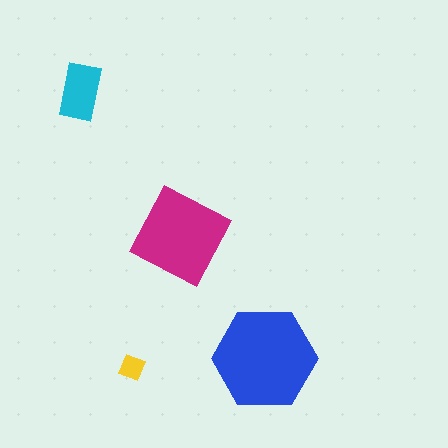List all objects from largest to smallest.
The blue hexagon, the magenta square, the cyan rectangle, the yellow diamond.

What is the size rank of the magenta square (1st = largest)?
2nd.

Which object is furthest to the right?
The blue hexagon is rightmost.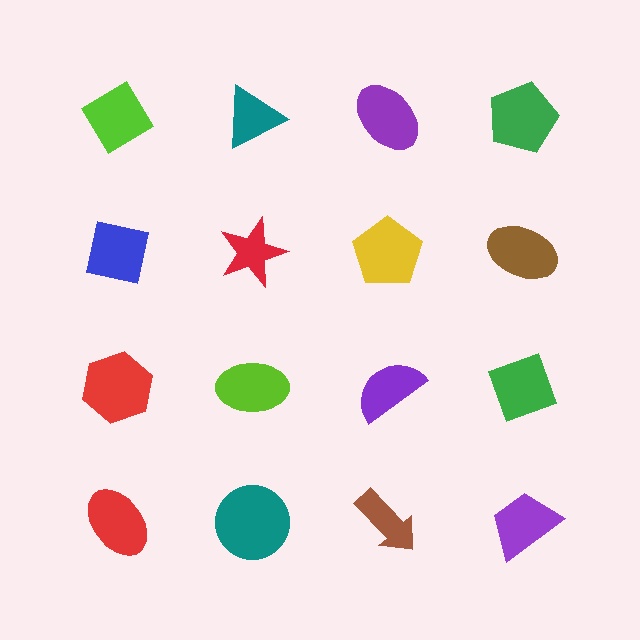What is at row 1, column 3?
A purple ellipse.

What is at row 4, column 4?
A purple trapezoid.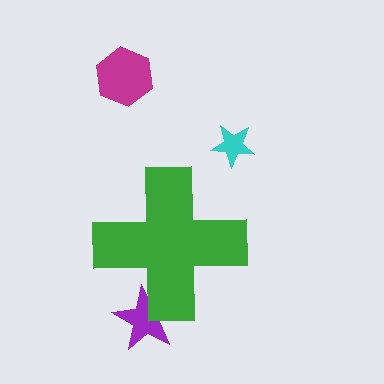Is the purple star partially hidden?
Yes, the purple star is partially hidden behind the green cross.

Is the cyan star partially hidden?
No, the cyan star is fully visible.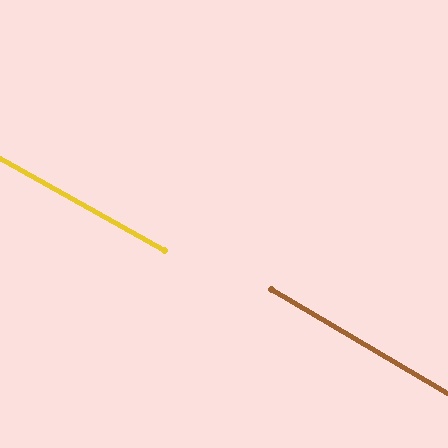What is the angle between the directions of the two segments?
Approximately 1 degree.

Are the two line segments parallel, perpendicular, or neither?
Parallel — their directions differ by only 1.1°.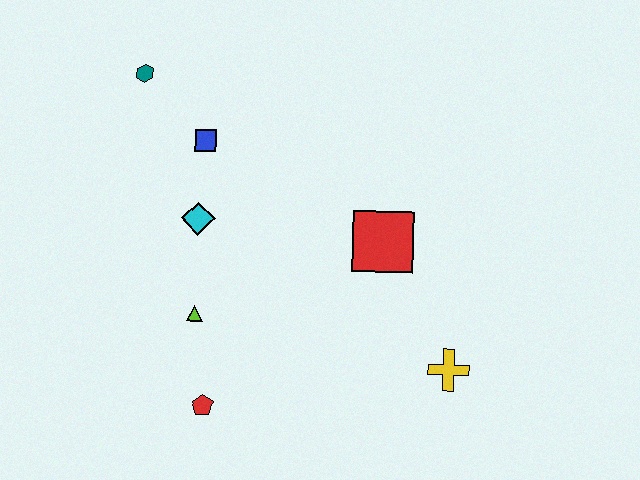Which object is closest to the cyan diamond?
The blue square is closest to the cyan diamond.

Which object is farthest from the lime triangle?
The yellow cross is farthest from the lime triangle.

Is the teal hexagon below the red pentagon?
No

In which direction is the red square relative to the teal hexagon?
The red square is to the right of the teal hexagon.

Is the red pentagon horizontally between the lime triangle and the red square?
Yes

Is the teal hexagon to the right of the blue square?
No